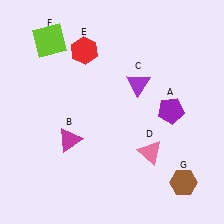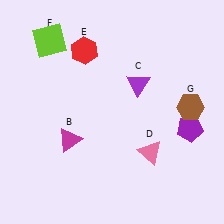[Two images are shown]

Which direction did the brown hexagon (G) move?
The brown hexagon (G) moved up.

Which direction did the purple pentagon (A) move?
The purple pentagon (A) moved right.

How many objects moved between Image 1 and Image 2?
2 objects moved between the two images.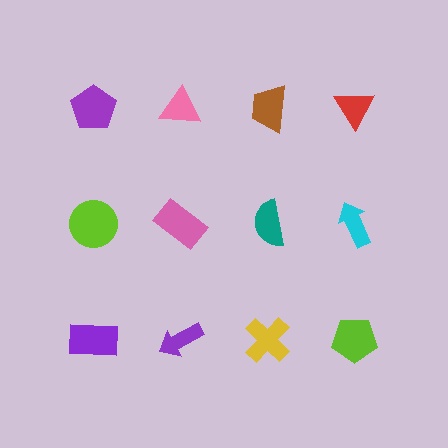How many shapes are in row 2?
4 shapes.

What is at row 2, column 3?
A teal semicircle.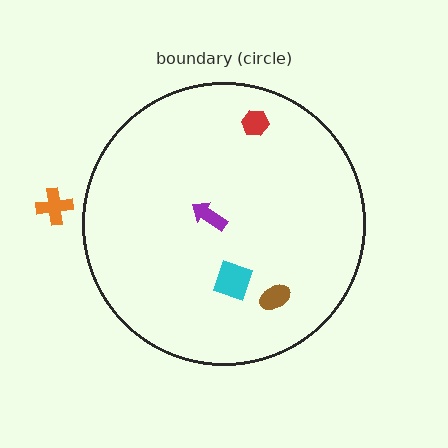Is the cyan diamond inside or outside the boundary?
Inside.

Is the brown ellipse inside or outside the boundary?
Inside.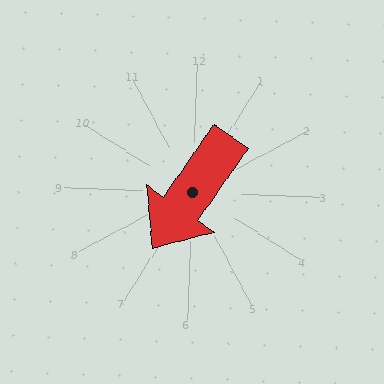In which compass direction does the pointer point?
Southwest.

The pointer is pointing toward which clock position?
Roughly 7 o'clock.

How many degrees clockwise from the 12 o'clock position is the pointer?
Approximately 213 degrees.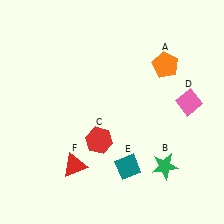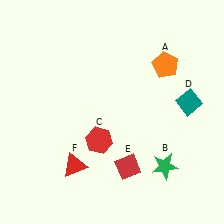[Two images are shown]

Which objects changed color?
D changed from pink to teal. E changed from teal to red.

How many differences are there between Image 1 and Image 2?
There are 2 differences between the two images.